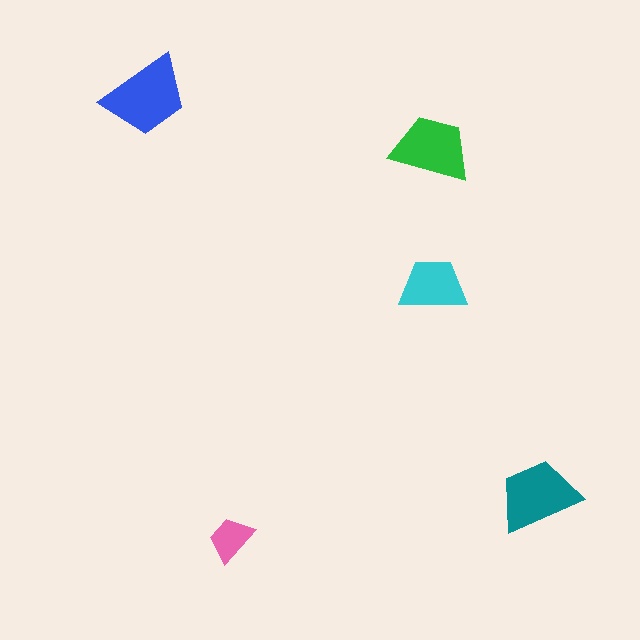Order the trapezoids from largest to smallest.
the blue one, the teal one, the green one, the cyan one, the pink one.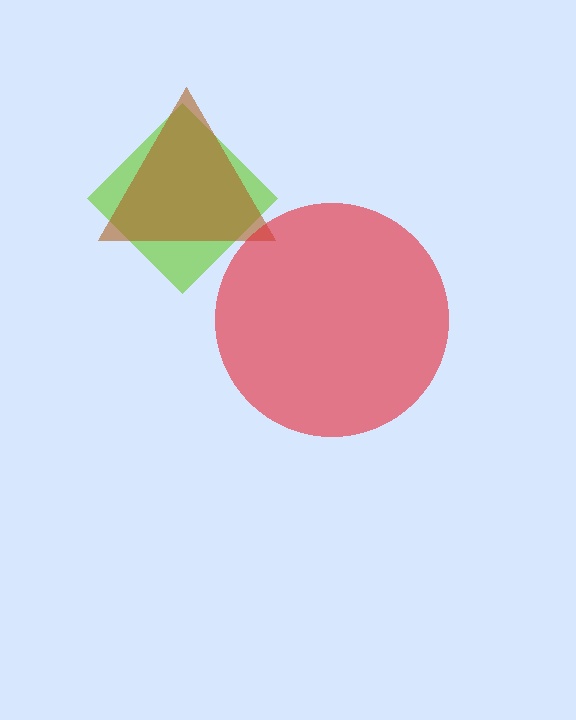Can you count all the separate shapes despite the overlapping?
Yes, there are 3 separate shapes.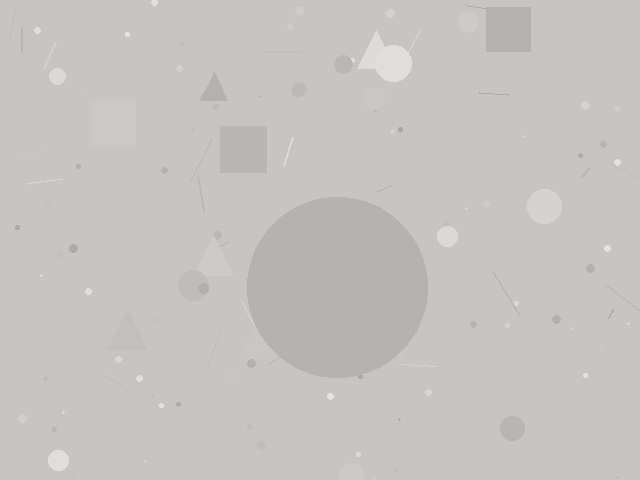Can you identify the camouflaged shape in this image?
The camouflaged shape is a circle.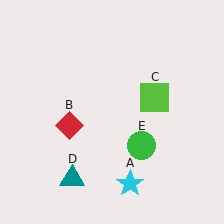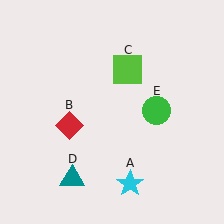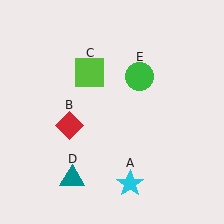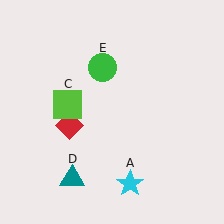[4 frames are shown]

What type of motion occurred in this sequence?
The lime square (object C), green circle (object E) rotated counterclockwise around the center of the scene.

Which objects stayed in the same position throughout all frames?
Cyan star (object A) and red diamond (object B) and teal triangle (object D) remained stationary.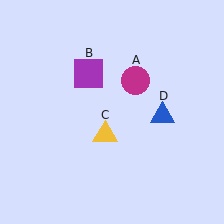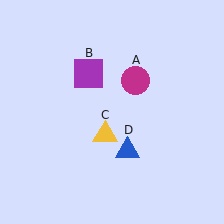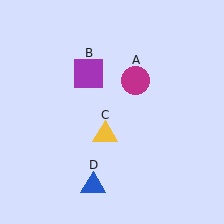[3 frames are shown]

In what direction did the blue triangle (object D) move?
The blue triangle (object D) moved down and to the left.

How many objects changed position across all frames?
1 object changed position: blue triangle (object D).